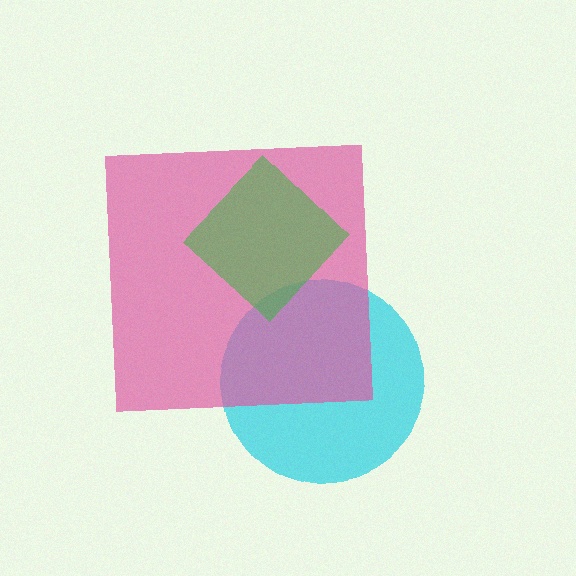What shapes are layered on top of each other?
The layered shapes are: a cyan circle, a pink square, a green diamond.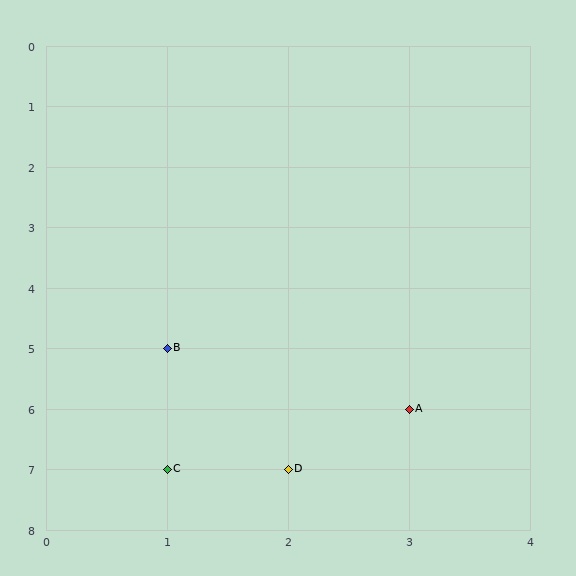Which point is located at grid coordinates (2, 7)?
Point D is at (2, 7).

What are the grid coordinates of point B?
Point B is at grid coordinates (1, 5).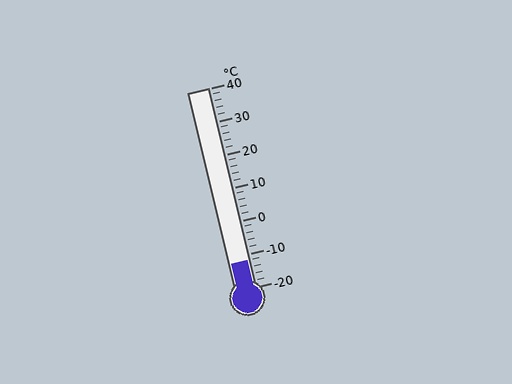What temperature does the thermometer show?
The thermometer shows approximately -12°C.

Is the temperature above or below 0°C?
The temperature is below 0°C.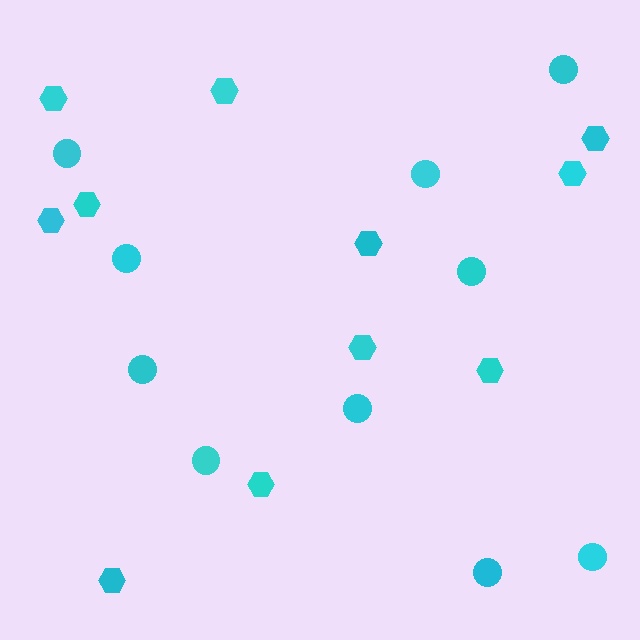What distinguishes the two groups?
There are 2 groups: one group of circles (10) and one group of hexagons (11).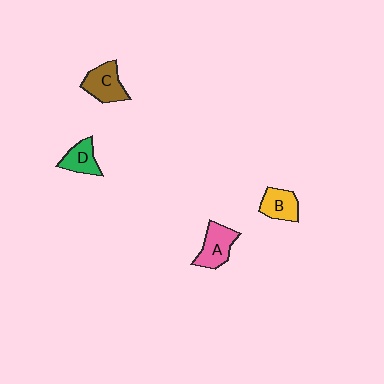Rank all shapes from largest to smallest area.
From largest to smallest: C (brown), A (pink), B (yellow), D (green).